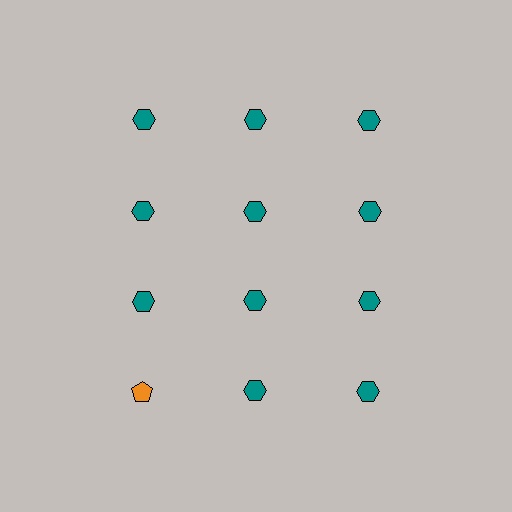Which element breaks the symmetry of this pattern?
The orange pentagon in the fourth row, leftmost column breaks the symmetry. All other shapes are teal hexagons.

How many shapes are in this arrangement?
There are 12 shapes arranged in a grid pattern.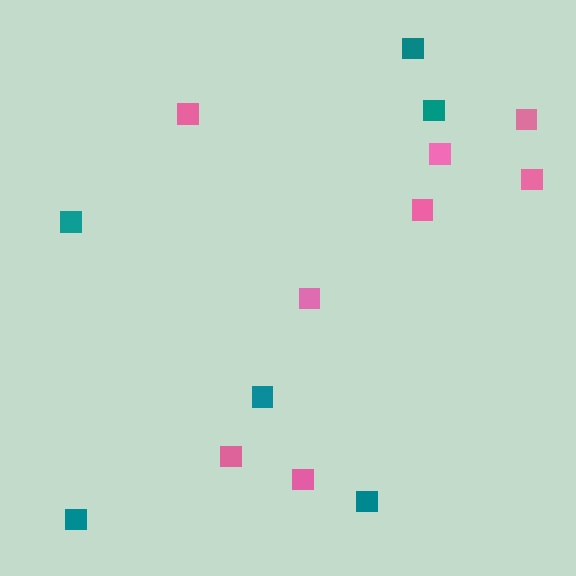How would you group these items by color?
There are 2 groups: one group of teal squares (6) and one group of pink squares (8).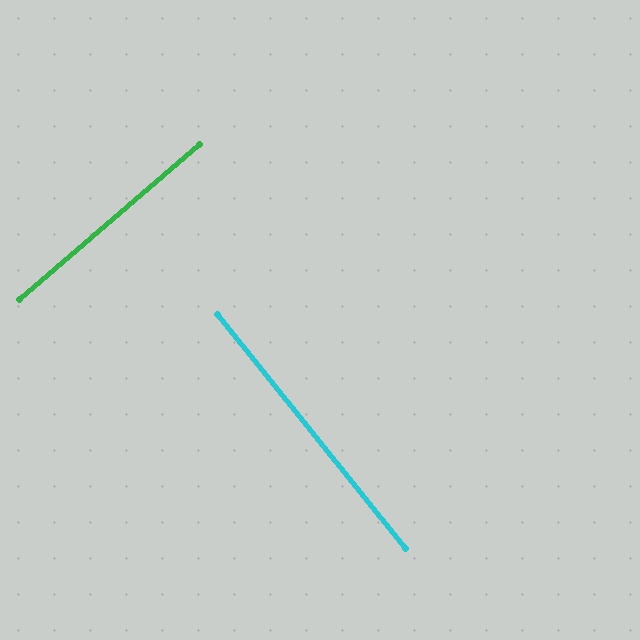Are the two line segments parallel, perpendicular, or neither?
Perpendicular — they meet at approximately 88°.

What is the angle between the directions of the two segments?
Approximately 88 degrees.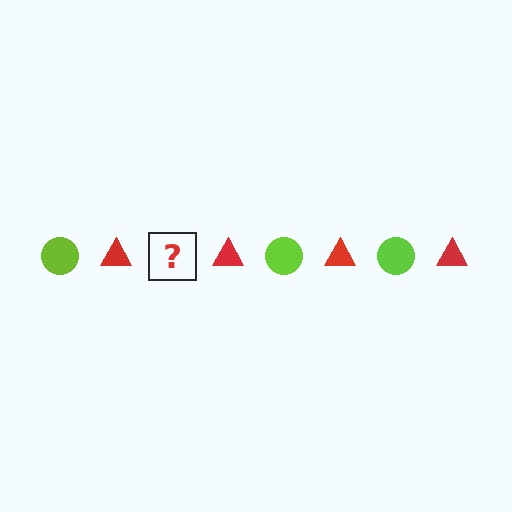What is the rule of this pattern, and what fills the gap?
The rule is that the pattern alternates between lime circle and red triangle. The gap should be filled with a lime circle.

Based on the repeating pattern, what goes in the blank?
The blank should be a lime circle.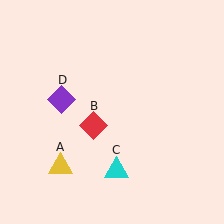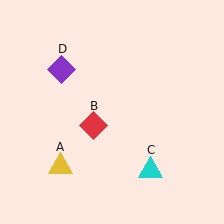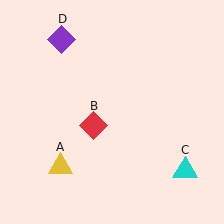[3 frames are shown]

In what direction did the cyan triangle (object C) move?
The cyan triangle (object C) moved right.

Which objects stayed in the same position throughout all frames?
Yellow triangle (object A) and red diamond (object B) remained stationary.